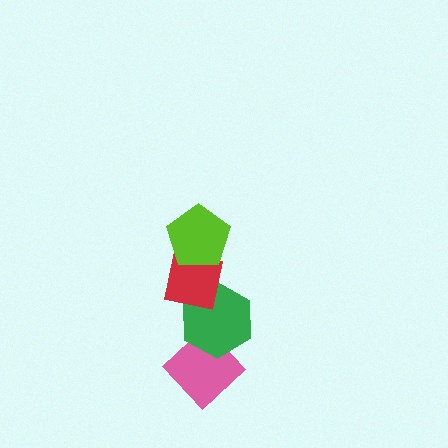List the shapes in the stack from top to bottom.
From top to bottom: the lime pentagon, the red square, the green hexagon, the pink diamond.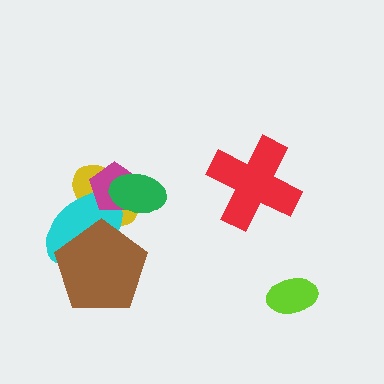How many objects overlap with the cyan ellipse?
4 objects overlap with the cyan ellipse.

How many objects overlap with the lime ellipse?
0 objects overlap with the lime ellipse.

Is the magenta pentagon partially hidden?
Yes, it is partially covered by another shape.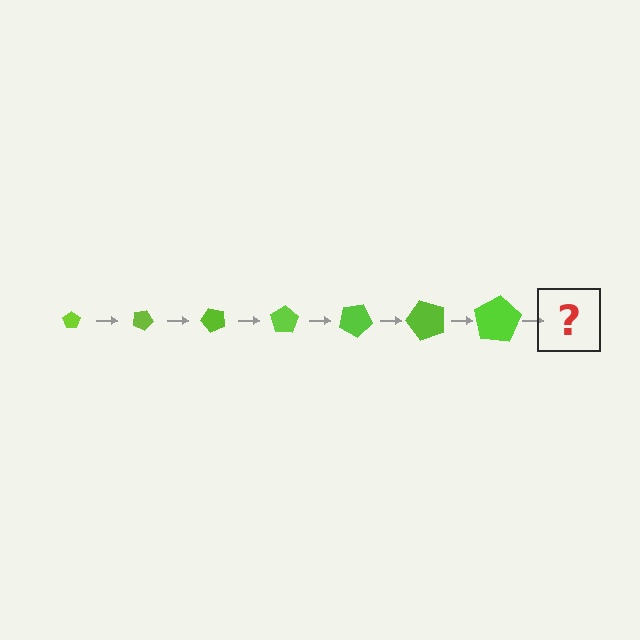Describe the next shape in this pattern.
It should be a pentagon, larger than the previous one and rotated 175 degrees from the start.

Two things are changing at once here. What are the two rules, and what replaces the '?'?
The two rules are that the pentagon grows larger each step and it rotates 25 degrees each step. The '?' should be a pentagon, larger than the previous one and rotated 175 degrees from the start.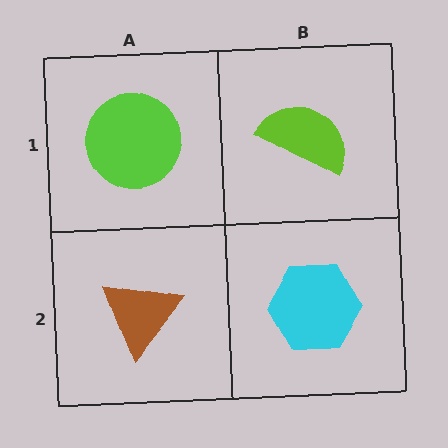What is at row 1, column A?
A lime circle.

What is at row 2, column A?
A brown triangle.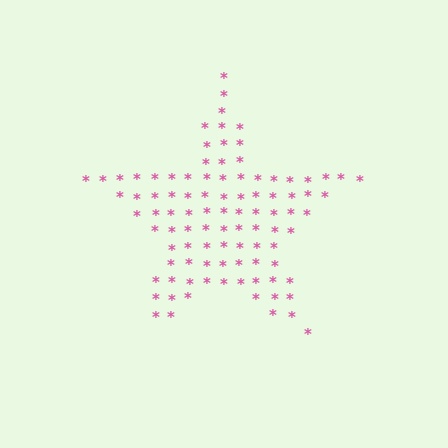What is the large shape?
The large shape is a star.